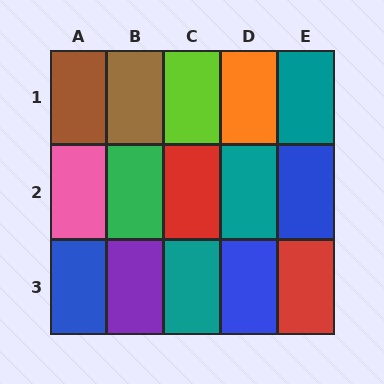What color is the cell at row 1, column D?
Orange.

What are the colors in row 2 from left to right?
Pink, green, red, teal, blue.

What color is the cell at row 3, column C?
Teal.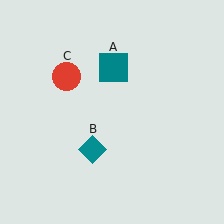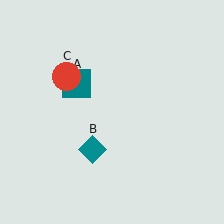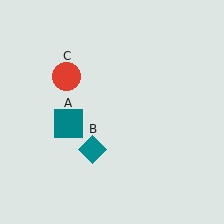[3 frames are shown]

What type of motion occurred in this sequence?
The teal square (object A) rotated counterclockwise around the center of the scene.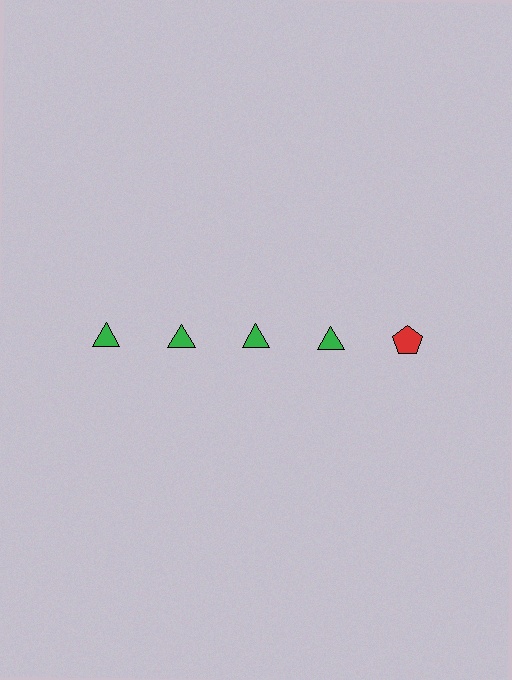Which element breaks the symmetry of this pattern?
The red pentagon in the top row, rightmost column breaks the symmetry. All other shapes are green triangles.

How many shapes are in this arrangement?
There are 5 shapes arranged in a grid pattern.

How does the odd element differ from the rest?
It differs in both color (red instead of green) and shape (pentagon instead of triangle).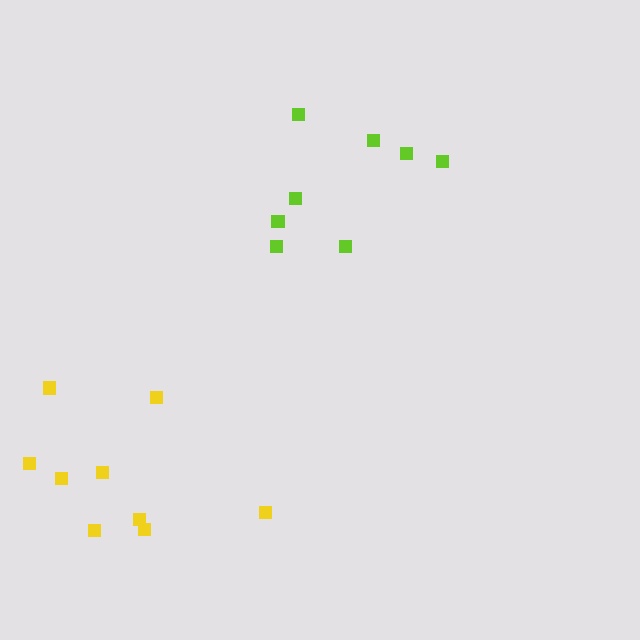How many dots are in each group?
Group 1: 8 dots, Group 2: 9 dots (17 total).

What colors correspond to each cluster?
The clusters are colored: lime, yellow.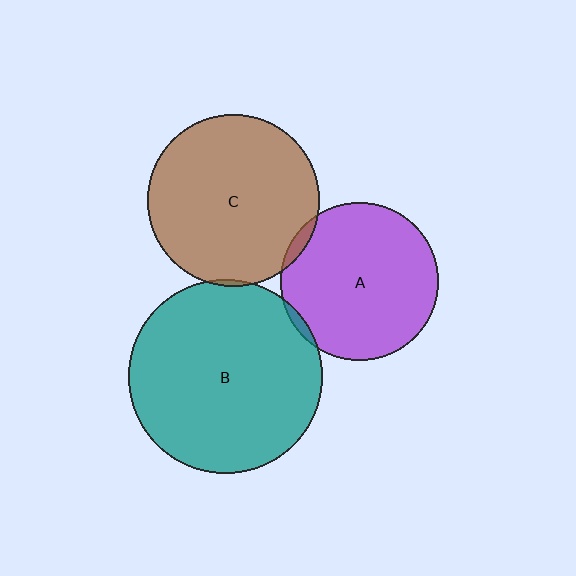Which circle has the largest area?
Circle B (teal).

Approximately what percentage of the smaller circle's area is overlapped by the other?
Approximately 5%.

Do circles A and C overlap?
Yes.